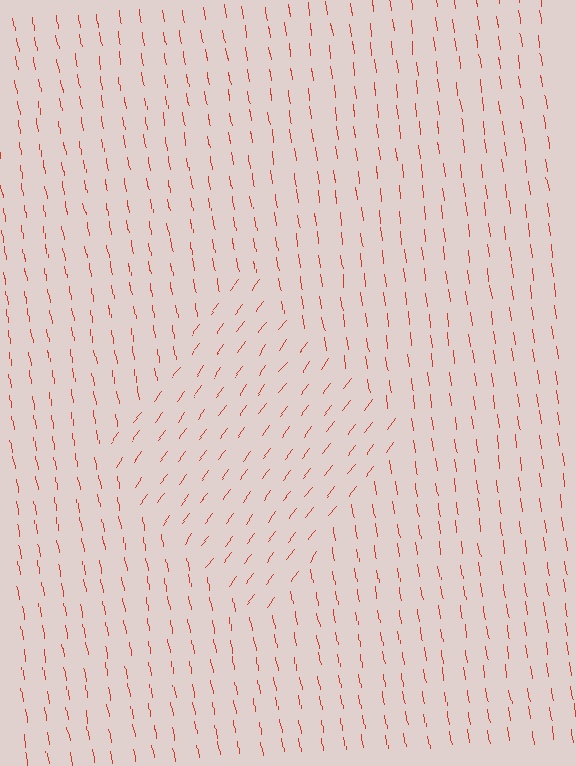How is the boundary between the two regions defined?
The boundary is defined purely by a change in line orientation (approximately 45 degrees difference). All lines are the same color and thickness.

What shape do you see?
I see a diamond.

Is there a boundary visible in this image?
Yes, there is a texture boundary formed by a change in line orientation.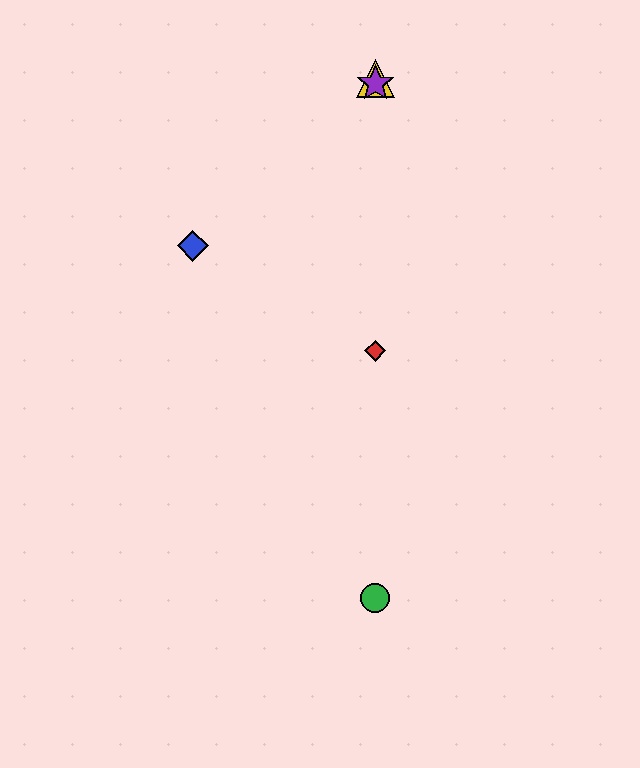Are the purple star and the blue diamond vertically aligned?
No, the purple star is at x≈375 and the blue diamond is at x≈193.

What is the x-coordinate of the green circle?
The green circle is at x≈375.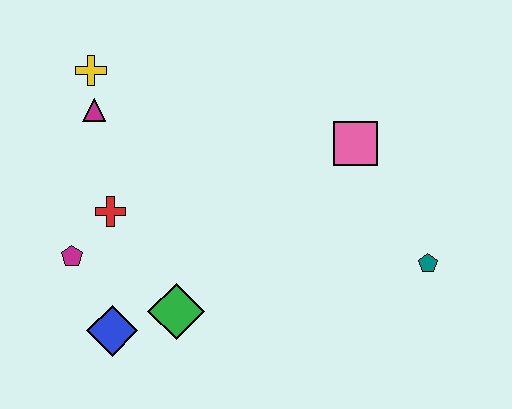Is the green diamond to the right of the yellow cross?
Yes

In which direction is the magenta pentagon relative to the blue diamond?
The magenta pentagon is above the blue diamond.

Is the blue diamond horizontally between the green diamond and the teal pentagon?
No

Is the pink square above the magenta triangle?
No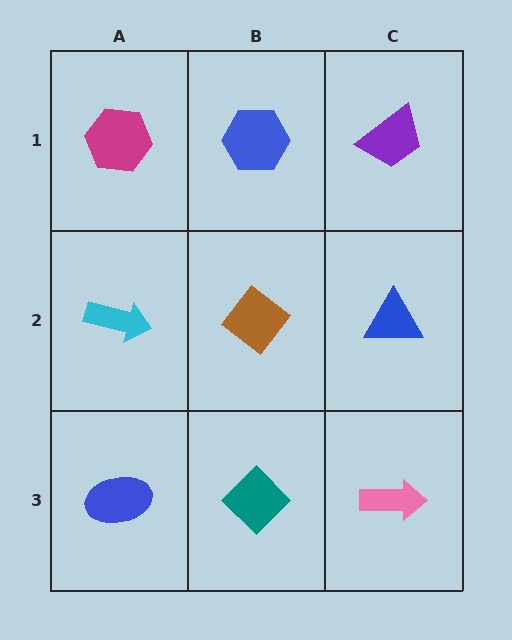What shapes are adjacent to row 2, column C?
A purple trapezoid (row 1, column C), a pink arrow (row 3, column C), a brown diamond (row 2, column B).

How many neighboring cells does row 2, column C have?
3.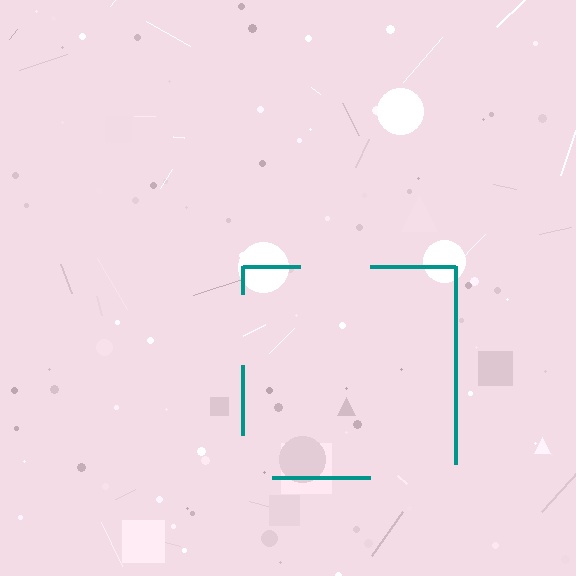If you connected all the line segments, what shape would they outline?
They would outline a square.